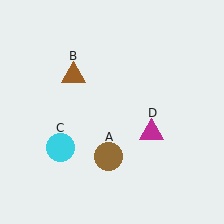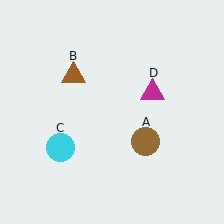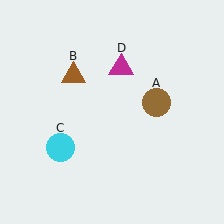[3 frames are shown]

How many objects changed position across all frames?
2 objects changed position: brown circle (object A), magenta triangle (object D).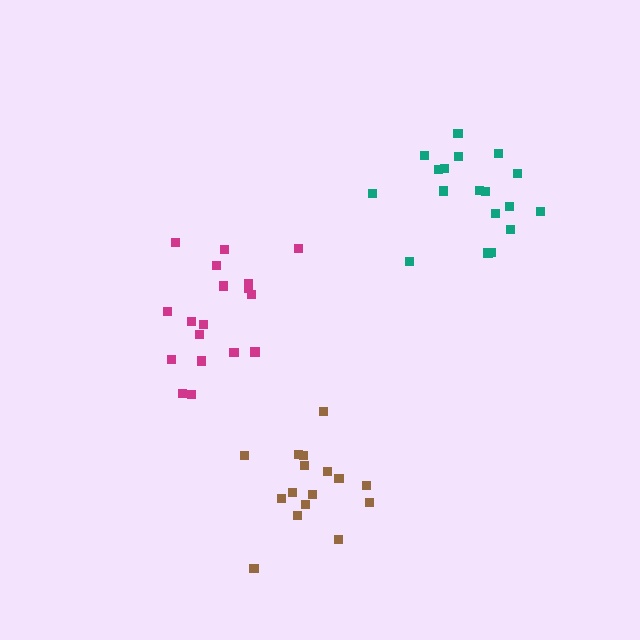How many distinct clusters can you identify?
There are 3 distinct clusters.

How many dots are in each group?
Group 1: 16 dots, Group 2: 18 dots, Group 3: 18 dots (52 total).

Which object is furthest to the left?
The magenta cluster is leftmost.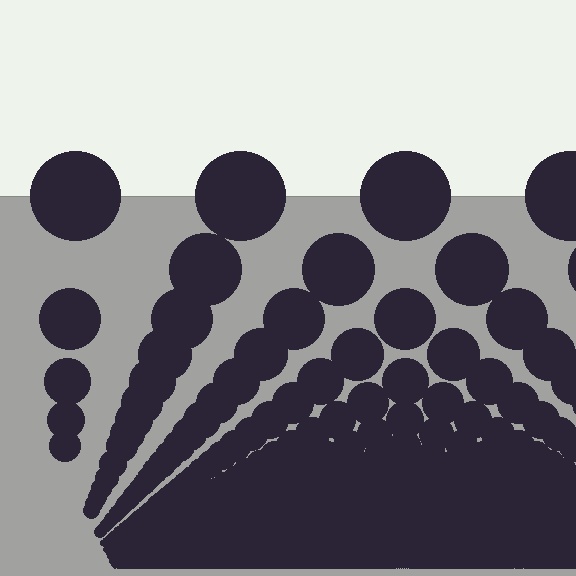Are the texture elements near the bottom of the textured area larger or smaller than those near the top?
Smaller. The gradient is inverted — elements near the bottom are smaller and denser.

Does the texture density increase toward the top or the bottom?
Density increases toward the bottom.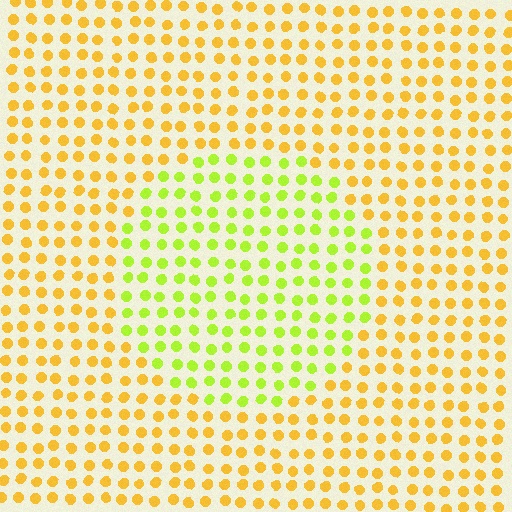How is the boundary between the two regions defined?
The boundary is defined purely by a slight shift in hue (about 41 degrees). Spacing, size, and orientation are identical on both sides.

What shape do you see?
I see a circle.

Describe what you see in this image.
The image is filled with small yellow elements in a uniform arrangement. A circle-shaped region is visible where the elements are tinted to a slightly different hue, forming a subtle color boundary.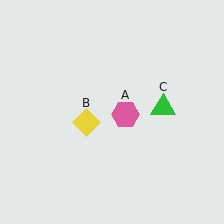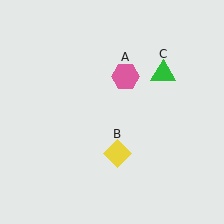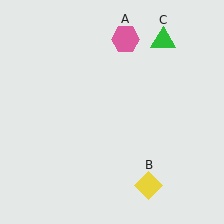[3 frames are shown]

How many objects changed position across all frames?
3 objects changed position: pink hexagon (object A), yellow diamond (object B), green triangle (object C).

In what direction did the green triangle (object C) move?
The green triangle (object C) moved up.